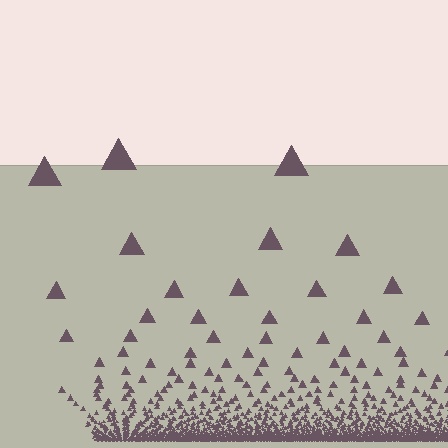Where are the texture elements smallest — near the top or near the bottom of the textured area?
Near the bottom.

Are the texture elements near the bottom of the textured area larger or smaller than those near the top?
Smaller. The gradient is inverted — elements near the bottom are smaller and denser.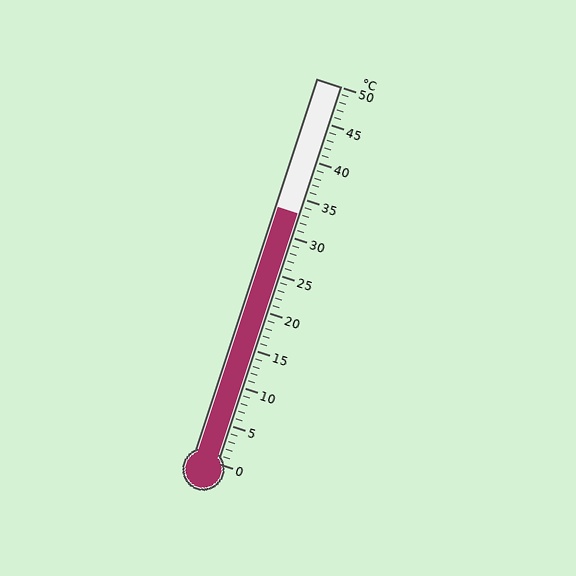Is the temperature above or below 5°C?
The temperature is above 5°C.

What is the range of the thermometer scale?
The thermometer scale ranges from 0°C to 50°C.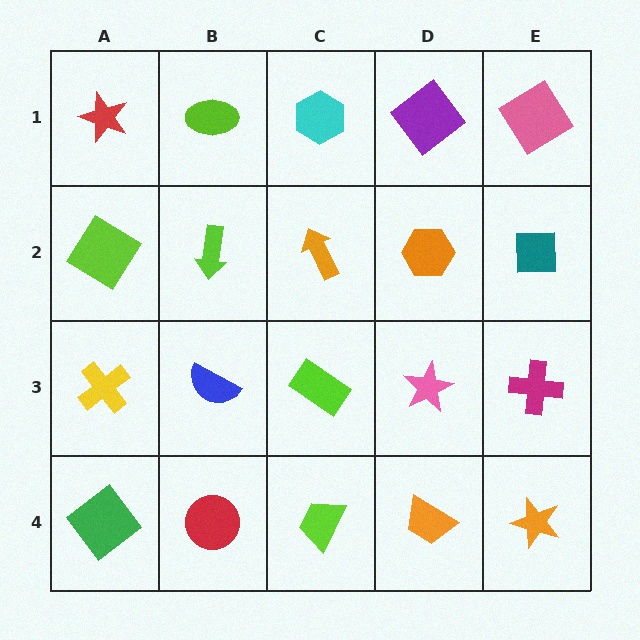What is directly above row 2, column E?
A pink diamond.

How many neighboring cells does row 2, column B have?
4.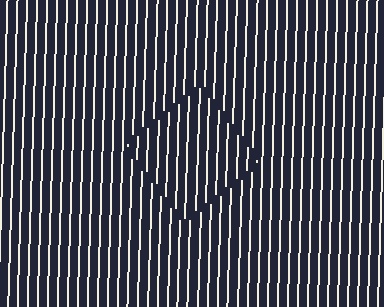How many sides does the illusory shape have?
4 sides — the line-ends trace a square.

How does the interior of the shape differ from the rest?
The interior of the shape contains the same grating, shifted by half a period — the contour is defined by the phase discontinuity where line-ends from the inner and outer gratings abut.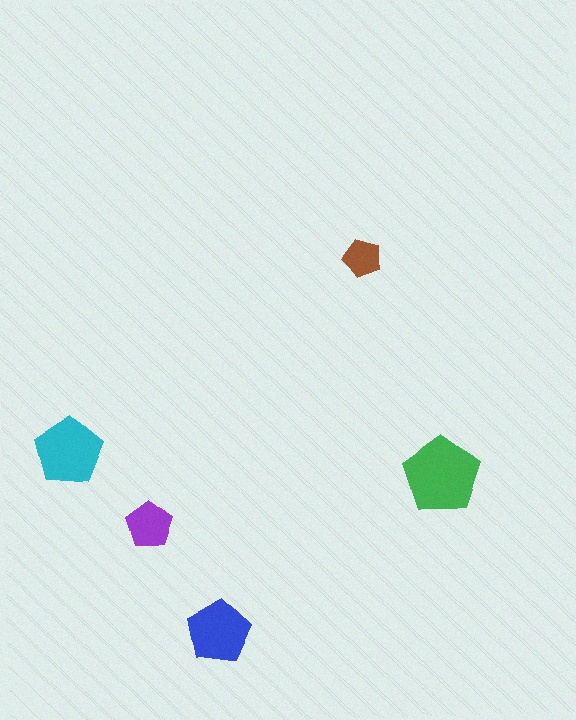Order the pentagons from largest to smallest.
the green one, the cyan one, the blue one, the purple one, the brown one.